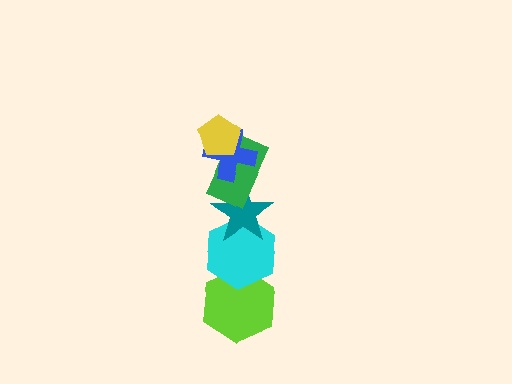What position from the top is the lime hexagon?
The lime hexagon is 6th from the top.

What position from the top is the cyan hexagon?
The cyan hexagon is 5th from the top.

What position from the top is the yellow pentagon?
The yellow pentagon is 1st from the top.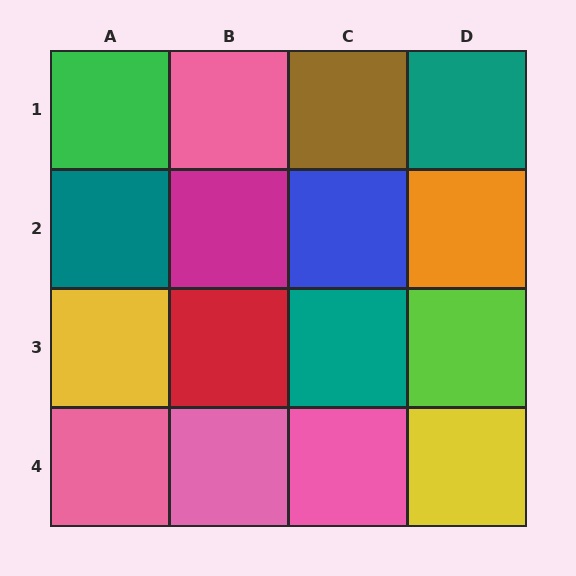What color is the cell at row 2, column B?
Magenta.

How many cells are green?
1 cell is green.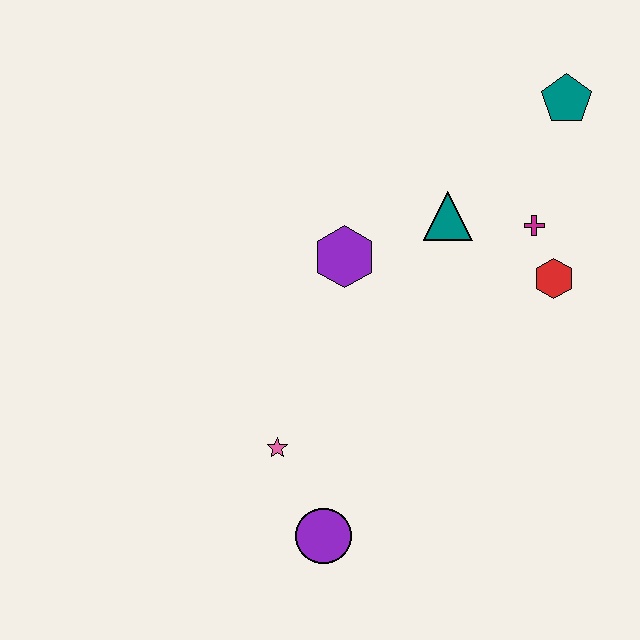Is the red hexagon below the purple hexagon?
Yes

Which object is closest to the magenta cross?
The red hexagon is closest to the magenta cross.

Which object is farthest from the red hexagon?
The purple circle is farthest from the red hexagon.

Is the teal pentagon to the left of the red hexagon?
No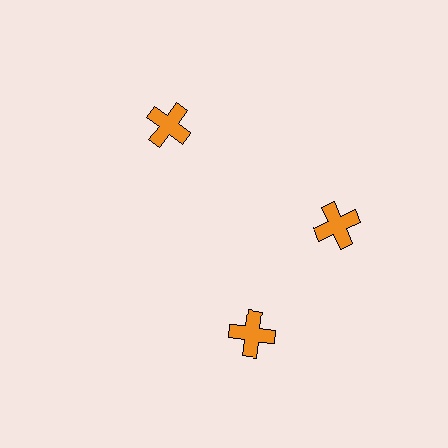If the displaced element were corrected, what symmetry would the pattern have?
It would have 3-fold rotational symmetry — the pattern would map onto itself every 120 degrees.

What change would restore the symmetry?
The symmetry would be restored by rotating it back into even spacing with its neighbors so that all 3 crosses sit at equal angles and equal distance from the center.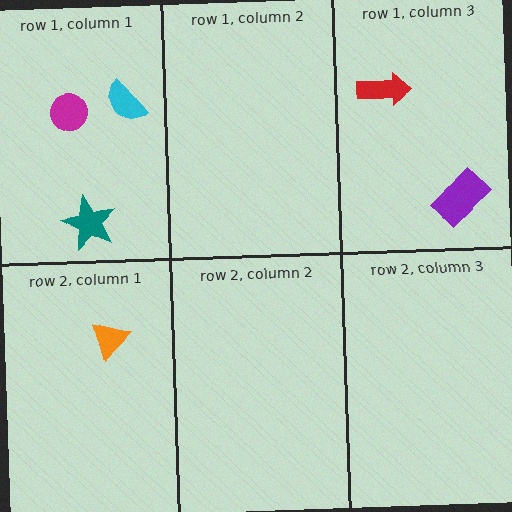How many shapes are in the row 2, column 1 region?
1.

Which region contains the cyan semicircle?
The row 1, column 1 region.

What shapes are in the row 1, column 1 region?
The magenta circle, the cyan semicircle, the teal star.